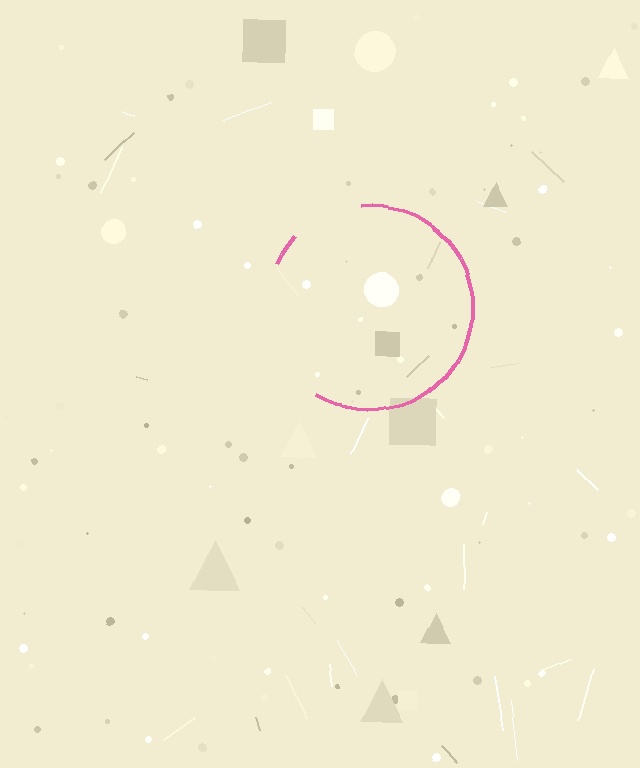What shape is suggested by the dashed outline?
The dashed outline suggests a circle.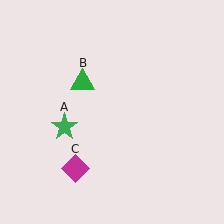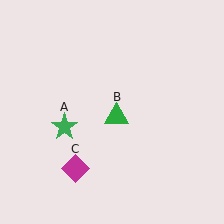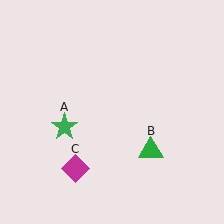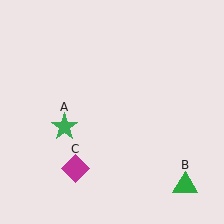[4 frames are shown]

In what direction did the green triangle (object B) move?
The green triangle (object B) moved down and to the right.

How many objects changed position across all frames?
1 object changed position: green triangle (object B).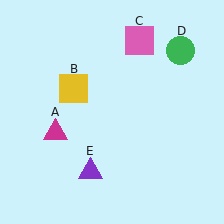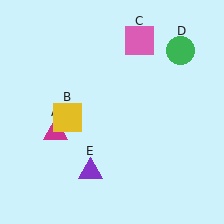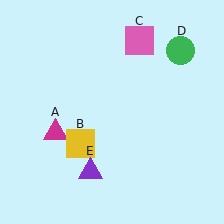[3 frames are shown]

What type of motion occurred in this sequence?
The yellow square (object B) rotated counterclockwise around the center of the scene.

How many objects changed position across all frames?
1 object changed position: yellow square (object B).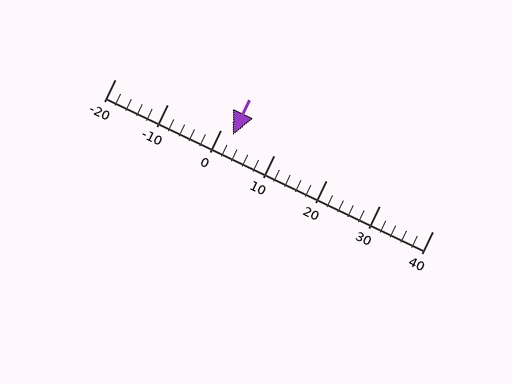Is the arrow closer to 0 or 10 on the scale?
The arrow is closer to 0.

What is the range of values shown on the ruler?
The ruler shows values from -20 to 40.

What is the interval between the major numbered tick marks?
The major tick marks are spaced 10 units apart.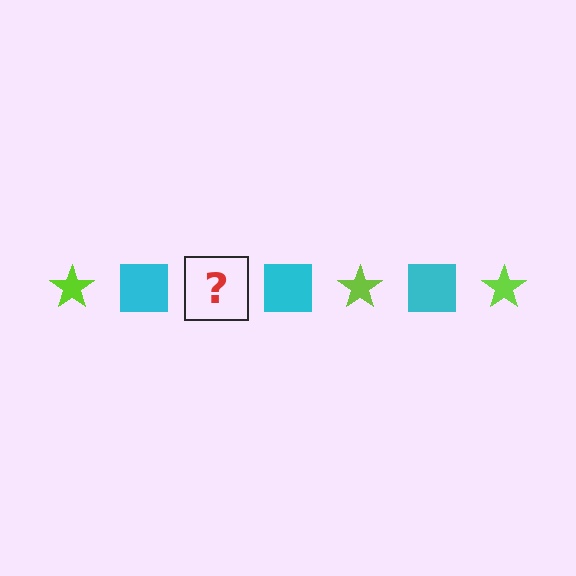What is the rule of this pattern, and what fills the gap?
The rule is that the pattern alternates between lime star and cyan square. The gap should be filled with a lime star.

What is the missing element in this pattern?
The missing element is a lime star.